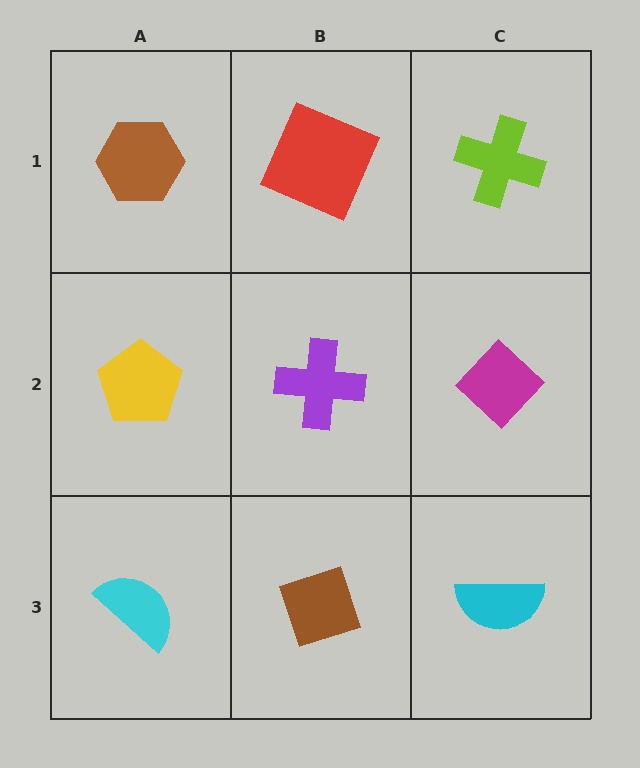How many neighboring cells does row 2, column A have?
3.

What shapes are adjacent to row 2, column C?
A lime cross (row 1, column C), a cyan semicircle (row 3, column C), a purple cross (row 2, column B).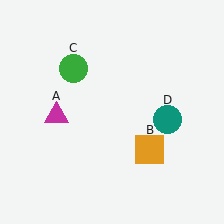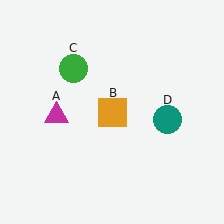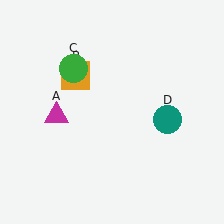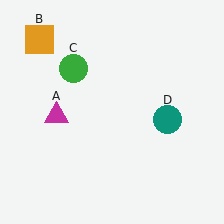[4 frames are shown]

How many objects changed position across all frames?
1 object changed position: orange square (object B).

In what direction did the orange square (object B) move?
The orange square (object B) moved up and to the left.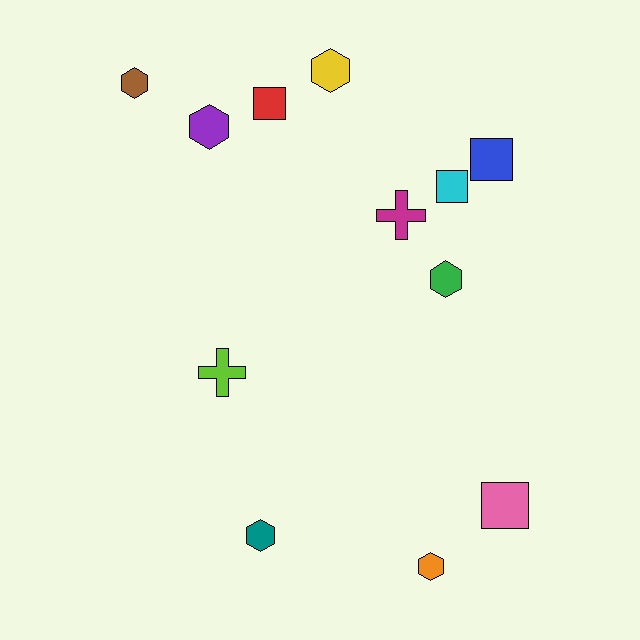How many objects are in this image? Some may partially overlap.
There are 12 objects.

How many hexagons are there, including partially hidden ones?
There are 6 hexagons.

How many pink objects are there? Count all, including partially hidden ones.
There is 1 pink object.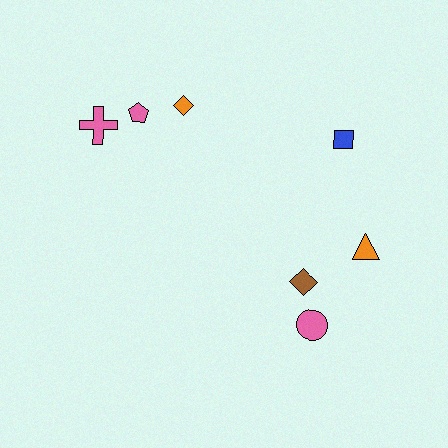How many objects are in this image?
There are 7 objects.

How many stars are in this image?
There are no stars.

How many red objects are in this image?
There are no red objects.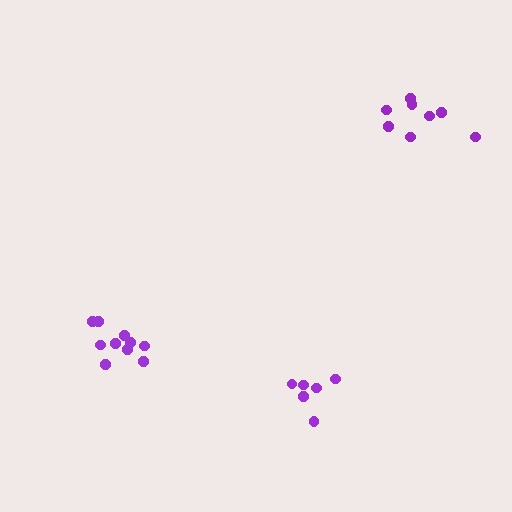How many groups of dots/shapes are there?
There are 3 groups.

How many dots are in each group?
Group 1: 8 dots, Group 2: 6 dots, Group 3: 10 dots (24 total).